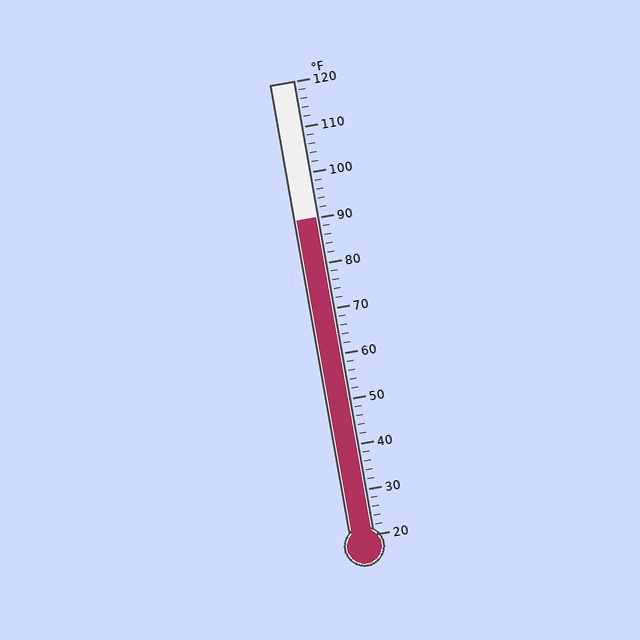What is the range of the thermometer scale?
The thermometer scale ranges from 20°F to 120°F.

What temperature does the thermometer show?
The thermometer shows approximately 90°F.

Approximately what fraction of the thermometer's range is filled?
The thermometer is filled to approximately 70% of its range.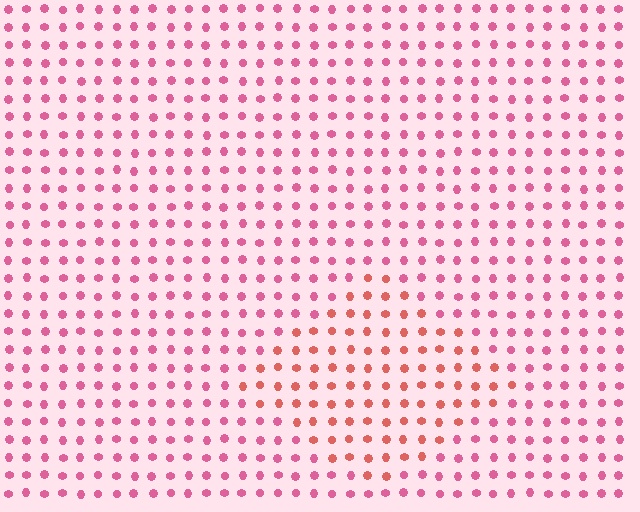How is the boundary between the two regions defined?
The boundary is defined purely by a slight shift in hue (about 30 degrees). Spacing, size, and orientation are identical on both sides.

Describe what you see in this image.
The image is filled with small pink elements in a uniform arrangement. A diamond-shaped region is visible where the elements are tinted to a slightly different hue, forming a subtle color boundary.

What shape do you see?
I see a diamond.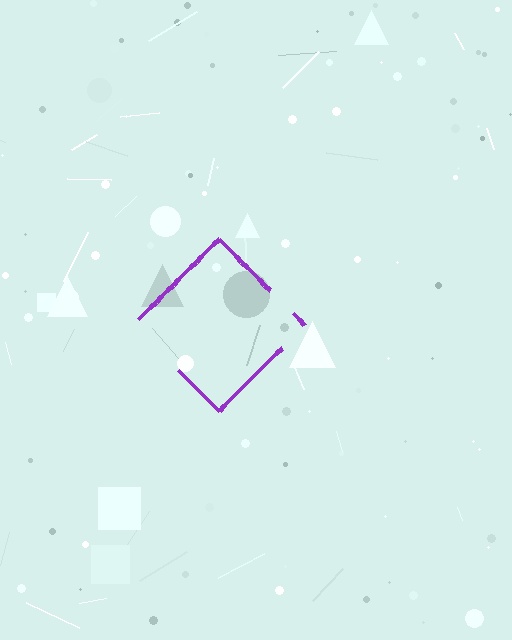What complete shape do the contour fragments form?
The contour fragments form a diamond.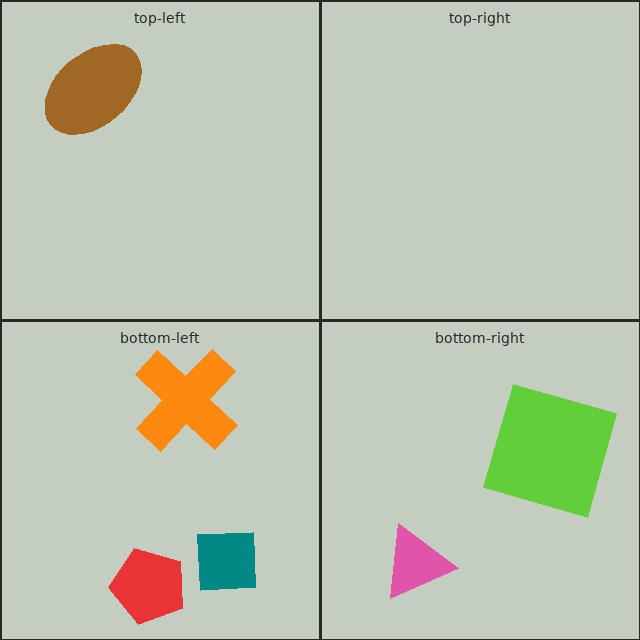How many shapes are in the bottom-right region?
2.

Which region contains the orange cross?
The bottom-left region.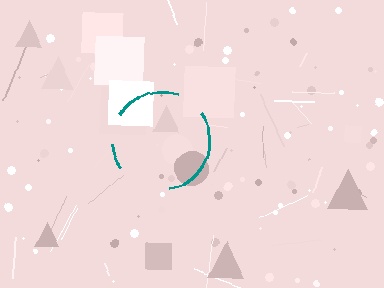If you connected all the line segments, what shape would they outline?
They would outline a circle.